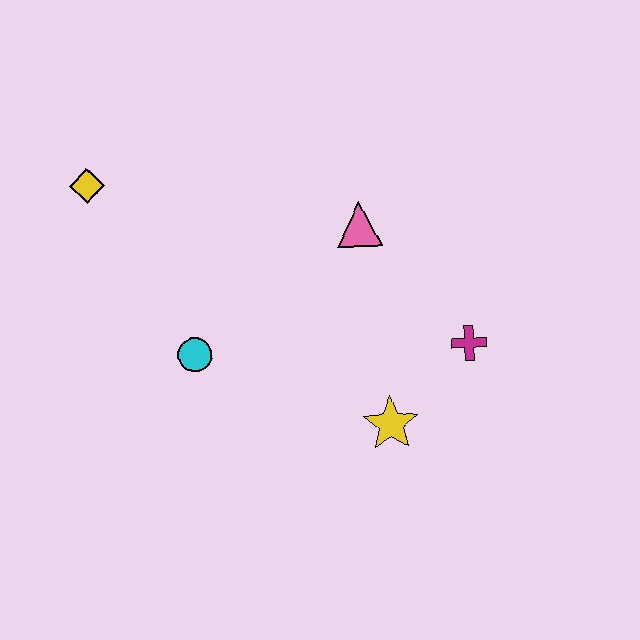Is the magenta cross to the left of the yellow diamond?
No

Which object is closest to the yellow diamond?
The cyan circle is closest to the yellow diamond.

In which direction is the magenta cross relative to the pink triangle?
The magenta cross is below the pink triangle.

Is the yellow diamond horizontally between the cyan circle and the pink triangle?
No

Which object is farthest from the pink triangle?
The yellow diamond is farthest from the pink triangle.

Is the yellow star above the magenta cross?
No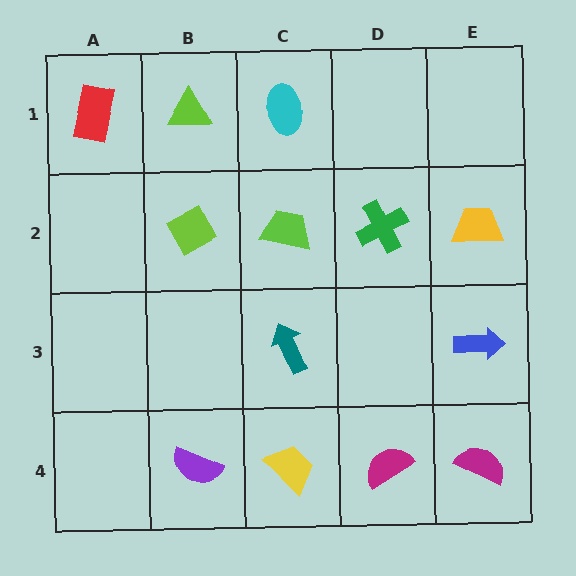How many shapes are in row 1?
3 shapes.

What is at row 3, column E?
A blue arrow.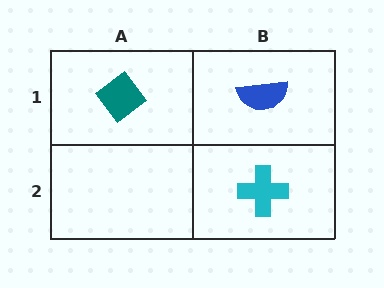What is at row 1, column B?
A blue semicircle.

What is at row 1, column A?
A teal diamond.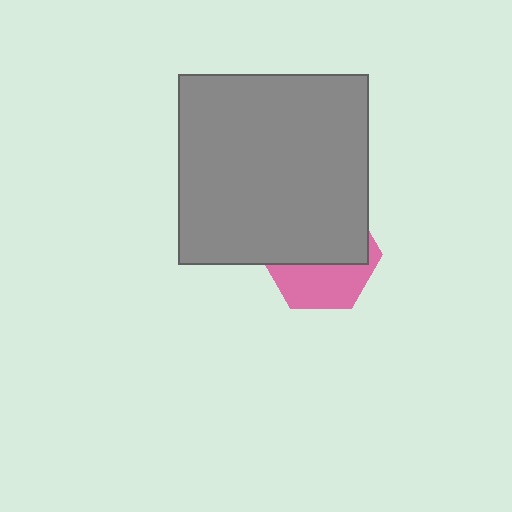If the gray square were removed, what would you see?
You would see the complete pink hexagon.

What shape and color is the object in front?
The object in front is a gray square.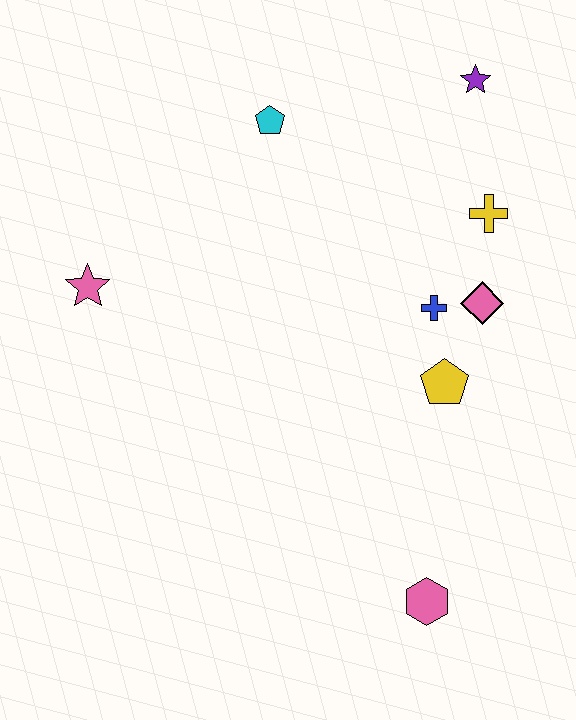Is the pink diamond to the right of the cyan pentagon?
Yes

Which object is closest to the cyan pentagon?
The purple star is closest to the cyan pentagon.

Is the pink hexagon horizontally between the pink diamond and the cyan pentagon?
Yes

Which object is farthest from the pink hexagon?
The purple star is farthest from the pink hexagon.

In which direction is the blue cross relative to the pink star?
The blue cross is to the right of the pink star.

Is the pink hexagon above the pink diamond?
No